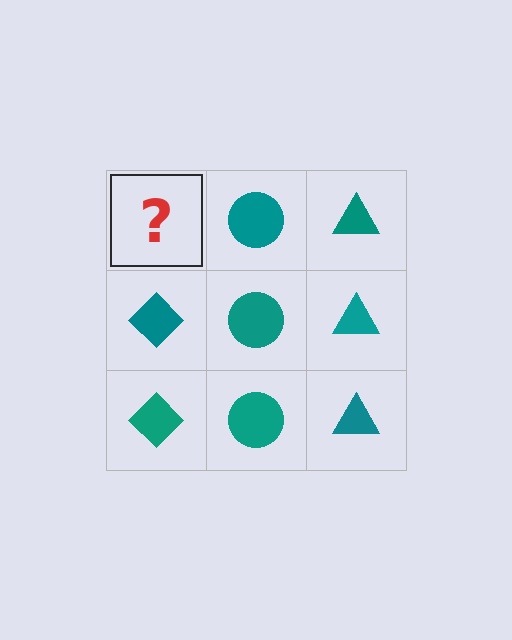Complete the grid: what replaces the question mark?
The question mark should be replaced with a teal diamond.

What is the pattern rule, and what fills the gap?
The rule is that each column has a consistent shape. The gap should be filled with a teal diamond.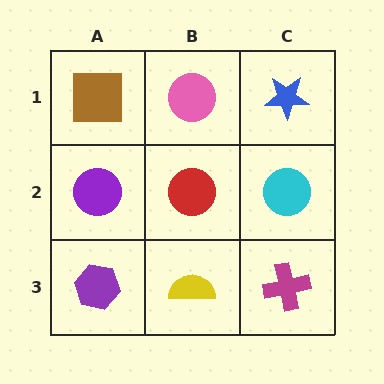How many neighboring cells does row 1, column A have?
2.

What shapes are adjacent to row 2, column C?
A blue star (row 1, column C), a magenta cross (row 3, column C), a red circle (row 2, column B).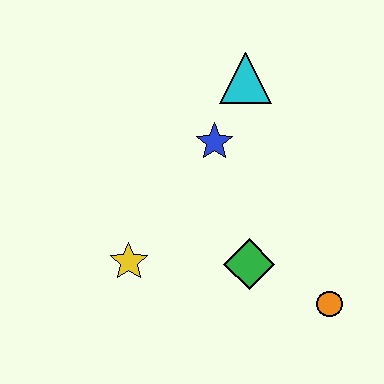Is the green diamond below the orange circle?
No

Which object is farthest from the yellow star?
The cyan triangle is farthest from the yellow star.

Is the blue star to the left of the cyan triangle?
Yes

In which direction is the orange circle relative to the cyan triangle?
The orange circle is below the cyan triangle.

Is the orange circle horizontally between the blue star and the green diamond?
No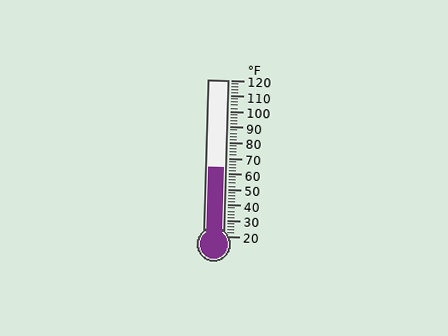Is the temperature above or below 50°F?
The temperature is above 50°F.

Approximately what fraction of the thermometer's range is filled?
The thermometer is filled to approximately 45% of its range.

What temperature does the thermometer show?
The thermometer shows approximately 64°F.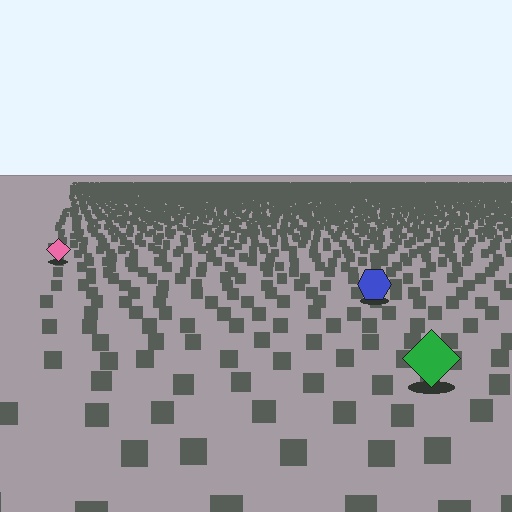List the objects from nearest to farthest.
From nearest to farthest: the green diamond, the blue hexagon, the pink diamond.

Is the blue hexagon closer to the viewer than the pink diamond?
Yes. The blue hexagon is closer — you can tell from the texture gradient: the ground texture is coarser near it.